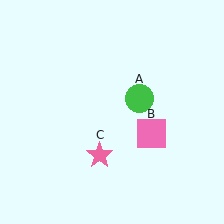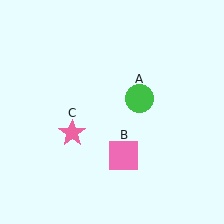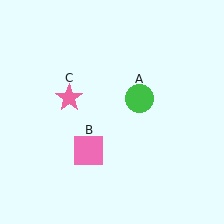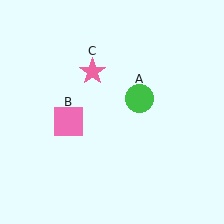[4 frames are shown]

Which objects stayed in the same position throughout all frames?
Green circle (object A) remained stationary.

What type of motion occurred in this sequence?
The pink square (object B), pink star (object C) rotated clockwise around the center of the scene.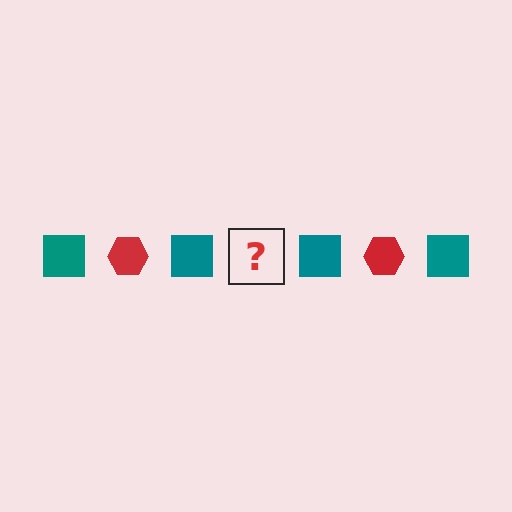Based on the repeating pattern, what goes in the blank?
The blank should be a red hexagon.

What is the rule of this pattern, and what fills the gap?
The rule is that the pattern alternates between teal square and red hexagon. The gap should be filled with a red hexagon.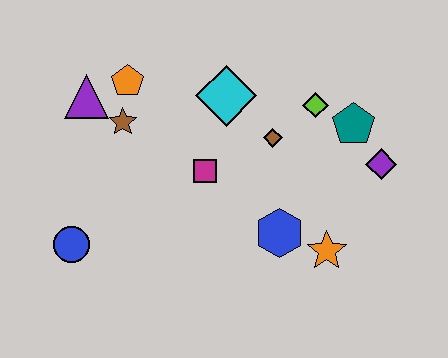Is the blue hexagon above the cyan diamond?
No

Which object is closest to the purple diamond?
The teal pentagon is closest to the purple diamond.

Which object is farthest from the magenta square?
The purple diamond is farthest from the magenta square.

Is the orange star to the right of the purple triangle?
Yes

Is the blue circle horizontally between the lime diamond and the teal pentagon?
No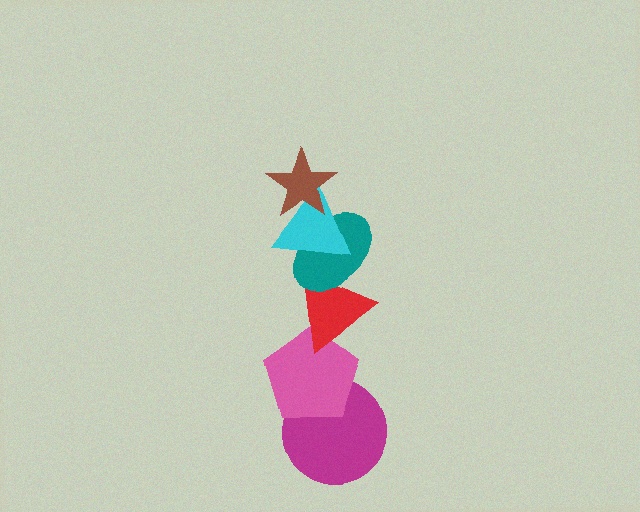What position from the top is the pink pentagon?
The pink pentagon is 5th from the top.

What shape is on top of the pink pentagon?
The red triangle is on top of the pink pentagon.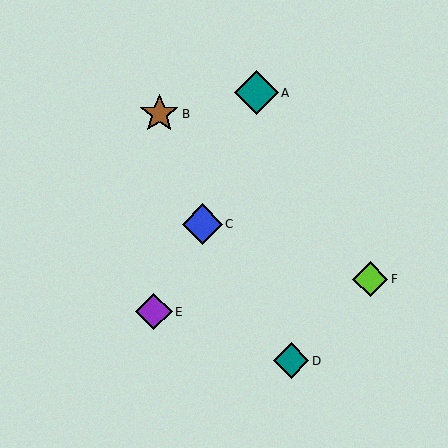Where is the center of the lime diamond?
The center of the lime diamond is at (370, 279).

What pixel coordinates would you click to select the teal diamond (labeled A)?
Click at (256, 93) to select the teal diamond A.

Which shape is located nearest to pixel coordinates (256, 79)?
The teal diamond (labeled A) at (256, 93) is nearest to that location.